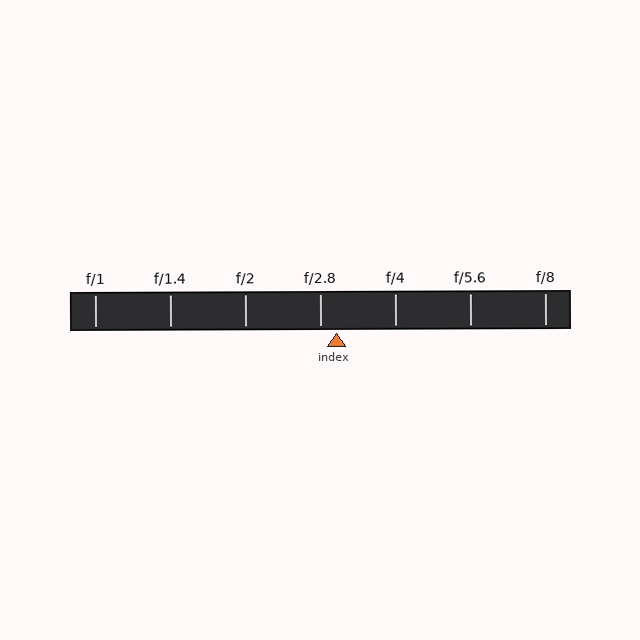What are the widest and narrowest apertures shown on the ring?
The widest aperture shown is f/1 and the narrowest is f/8.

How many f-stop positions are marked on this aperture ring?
There are 7 f-stop positions marked.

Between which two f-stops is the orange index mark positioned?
The index mark is between f/2.8 and f/4.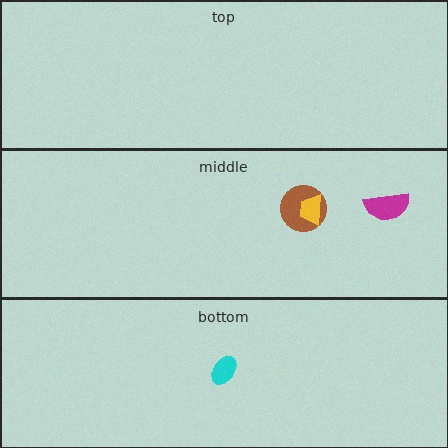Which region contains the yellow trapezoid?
The middle region.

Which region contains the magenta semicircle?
The middle region.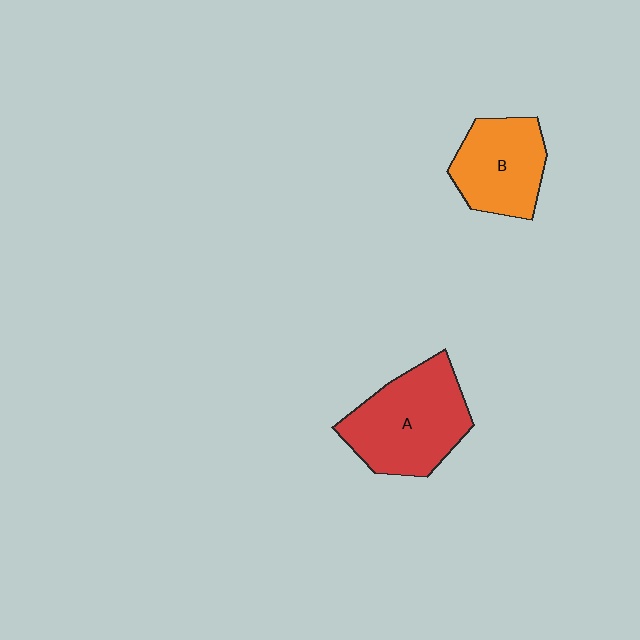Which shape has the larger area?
Shape A (red).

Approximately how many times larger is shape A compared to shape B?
Approximately 1.4 times.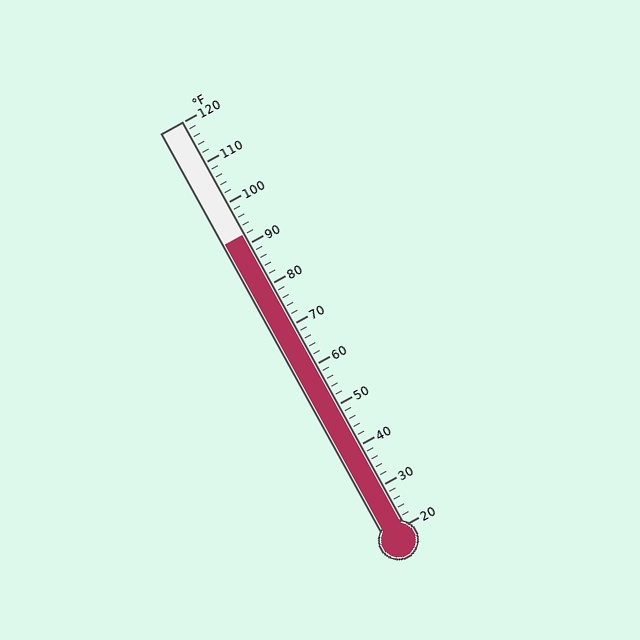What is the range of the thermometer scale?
The thermometer scale ranges from 20°F to 120°F.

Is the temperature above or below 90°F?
The temperature is above 90°F.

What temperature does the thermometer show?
The thermometer shows approximately 92°F.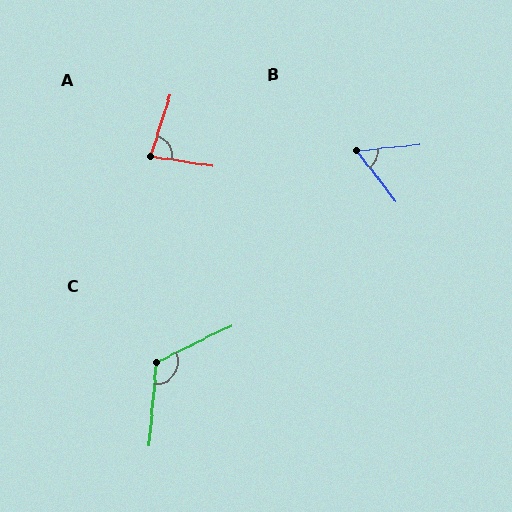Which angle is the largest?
C, at approximately 121 degrees.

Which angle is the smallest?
B, at approximately 58 degrees.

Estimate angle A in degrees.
Approximately 81 degrees.